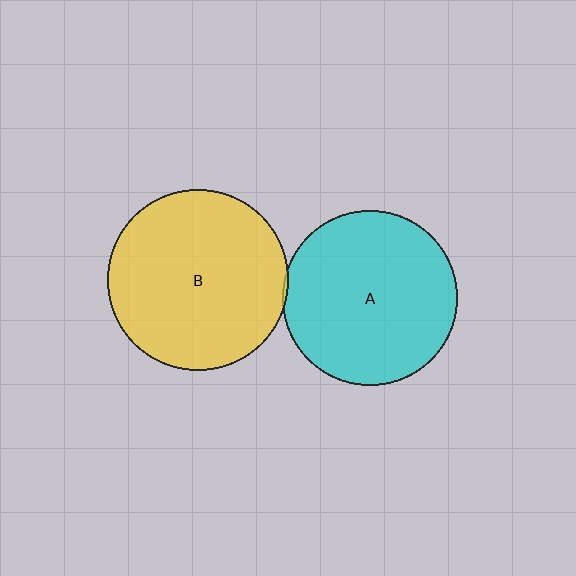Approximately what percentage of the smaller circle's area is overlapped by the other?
Approximately 5%.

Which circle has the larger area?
Circle B (yellow).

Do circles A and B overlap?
Yes.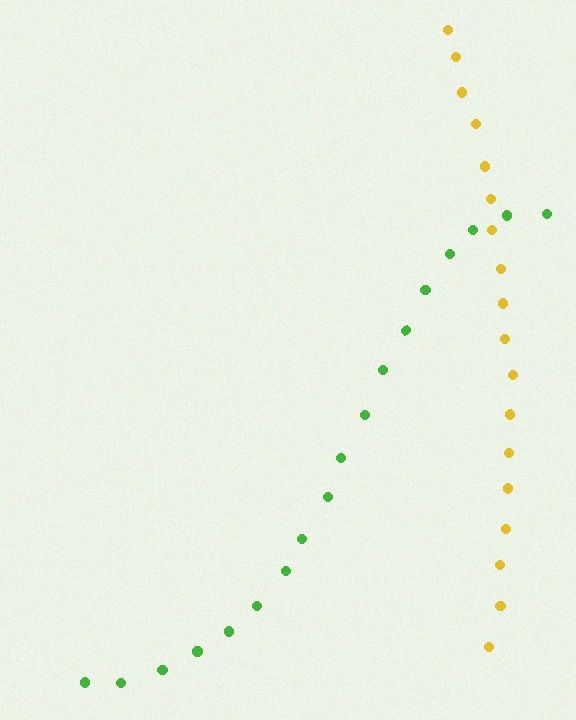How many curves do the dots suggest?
There are 2 distinct paths.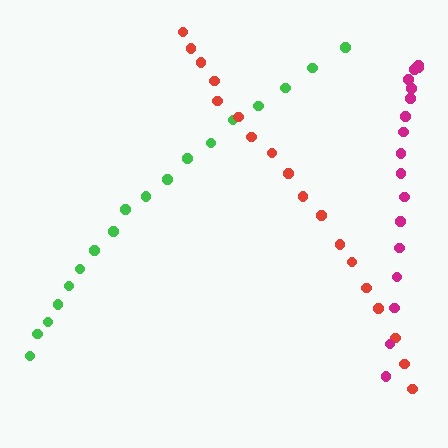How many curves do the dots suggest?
There are 3 distinct paths.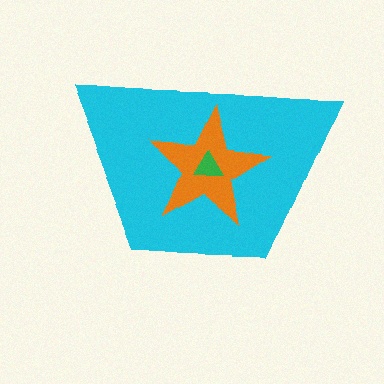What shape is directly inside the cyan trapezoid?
The orange star.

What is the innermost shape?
The green triangle.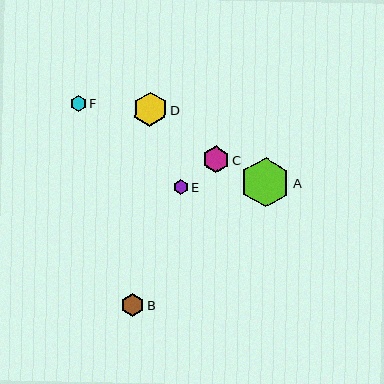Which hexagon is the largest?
Hexagon A is the largest with a size of approximately 49 pixels.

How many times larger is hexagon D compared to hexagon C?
Hexagon D is approximately 1.3 times the size of hexagon C.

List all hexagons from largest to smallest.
From largest to smallest: A, D, C, B, F, E.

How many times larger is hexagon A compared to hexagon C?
Hexagon A is approximately 1.9 times the size of hexagon C.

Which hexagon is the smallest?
Hexagon E is the smallest with a size of approximately 15 pixels.